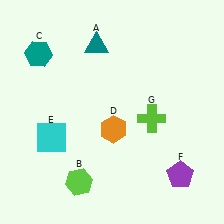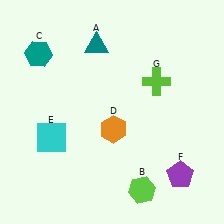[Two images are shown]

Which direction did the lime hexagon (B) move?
The lime hexagon (B) moved right.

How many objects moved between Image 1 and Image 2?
2 objects moved between the two images.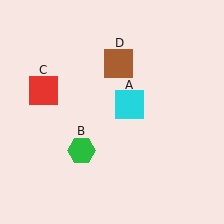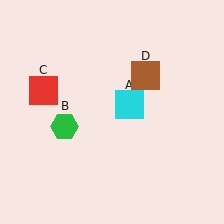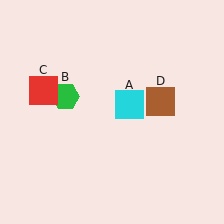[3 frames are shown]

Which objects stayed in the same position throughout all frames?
Cyan square (object A) and red square (object C) remained stationary.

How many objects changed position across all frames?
2 objects changed position: green hexagon (object B), brown square (object D).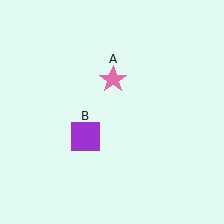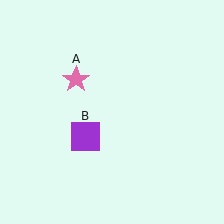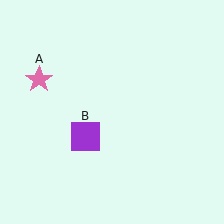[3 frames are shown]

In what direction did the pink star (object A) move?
The pink star (object A) moved left.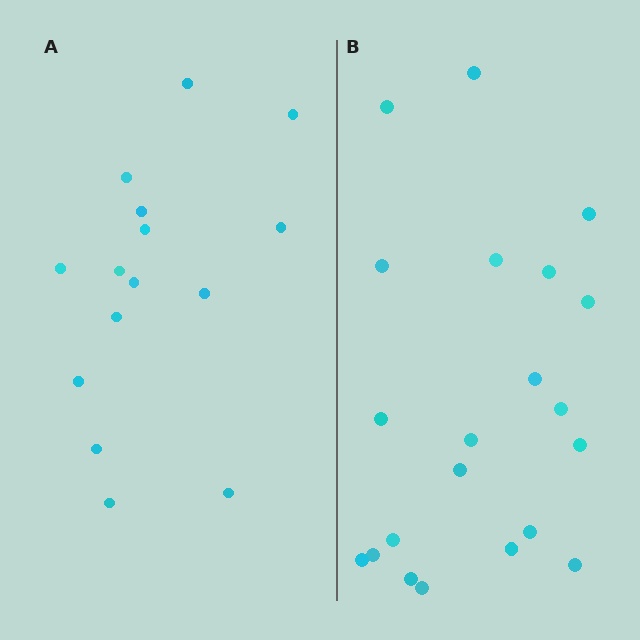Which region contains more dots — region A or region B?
Region B (the right region) has more dots.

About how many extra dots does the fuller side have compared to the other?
Region B has about 6 more dots than region A.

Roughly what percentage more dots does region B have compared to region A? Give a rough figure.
About 40% more.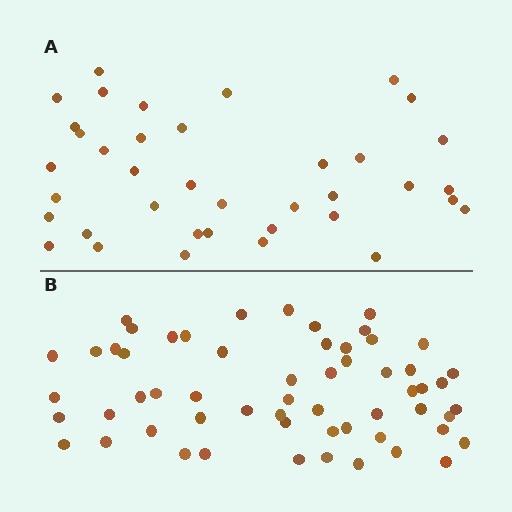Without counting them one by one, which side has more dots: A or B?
Region B (the bottom region) has more dots.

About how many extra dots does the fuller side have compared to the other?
Region B has approximately 20 more dots than region A.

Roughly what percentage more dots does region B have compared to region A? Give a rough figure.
About 55% more.